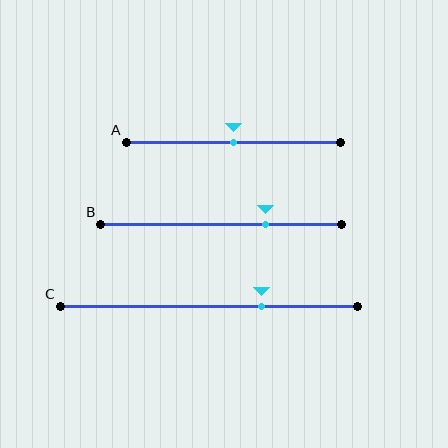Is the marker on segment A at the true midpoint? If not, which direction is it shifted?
Yes, the marker on segment A is at the true midpoint.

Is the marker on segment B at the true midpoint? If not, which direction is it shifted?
No, the marker on segment B is shifted to the right by about 18% of the segment length.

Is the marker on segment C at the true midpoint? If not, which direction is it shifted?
No, the marker on segment C is shifted to the right by about 18% of the segment length.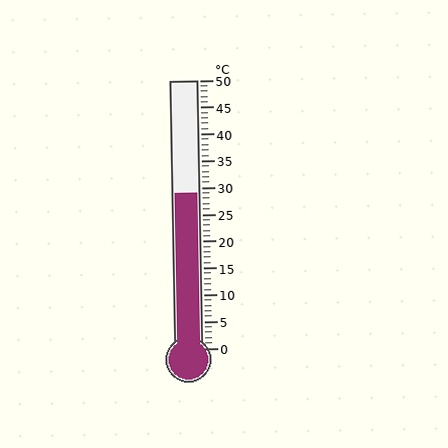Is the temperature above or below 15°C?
The temperature is above 15°C.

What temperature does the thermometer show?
The thermometer shows approximately 29°C.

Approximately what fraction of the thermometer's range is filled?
The thermometer is filled to approximately 60% of its range.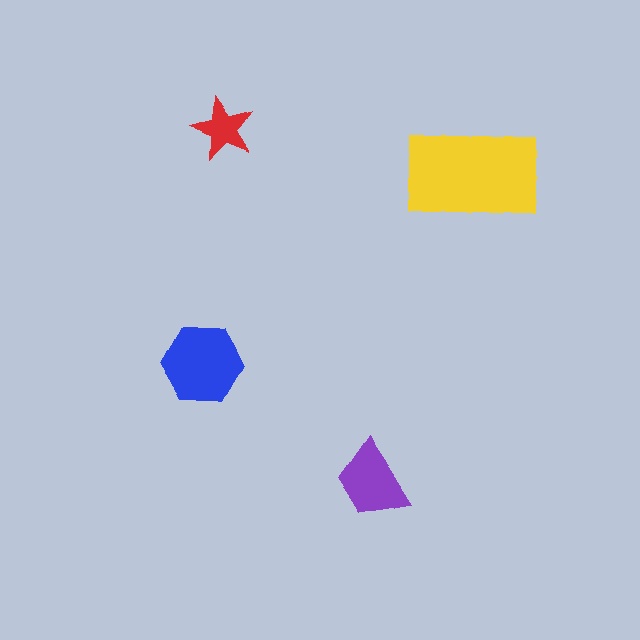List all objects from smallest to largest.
The red star, the purple trapezoid, the blue hexagon, the yellow rectangle.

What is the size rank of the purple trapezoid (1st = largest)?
3rd.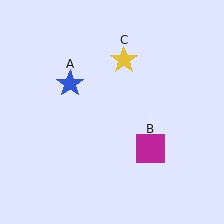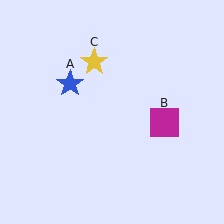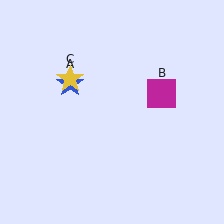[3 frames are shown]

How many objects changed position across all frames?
2 objects changed position: magenta square (object B), yellow star (object C).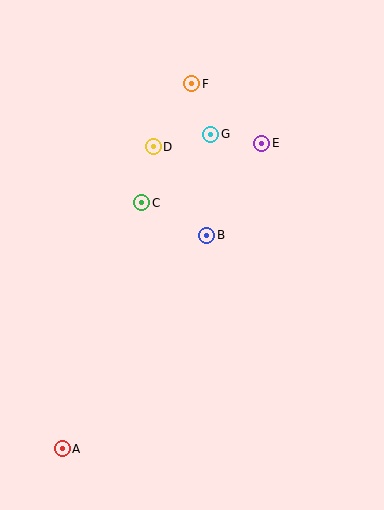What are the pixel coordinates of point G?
Point G is at (211, 134).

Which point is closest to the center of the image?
Point B at (207, 235) is closest to the center.